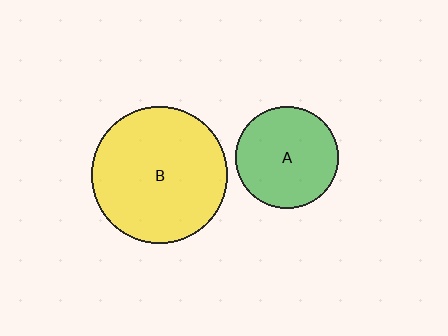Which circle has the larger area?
Circle B (yellow).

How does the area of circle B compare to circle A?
Approximately 1.8 times.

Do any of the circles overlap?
No, none of the circles overlap.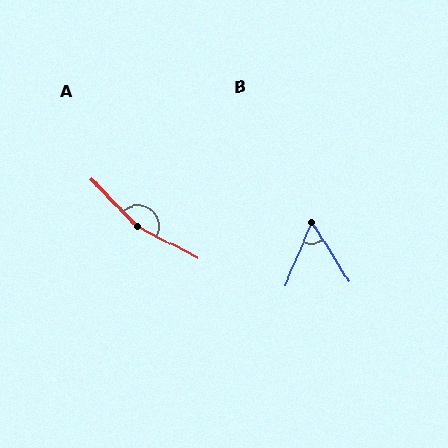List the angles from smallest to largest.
B (55°), A (161°).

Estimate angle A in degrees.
Approximately 161 degrees.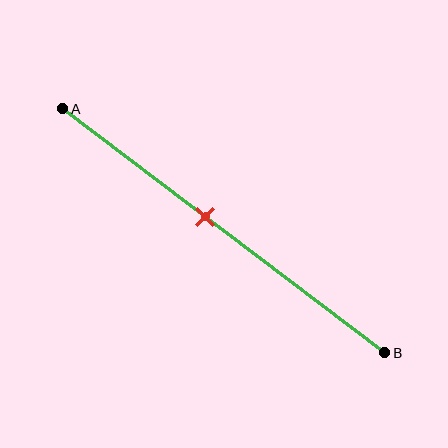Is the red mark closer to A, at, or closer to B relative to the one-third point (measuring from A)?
The red mark is closer to point B than the one-third point of segment AB.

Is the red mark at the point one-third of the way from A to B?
No, the mark is at about 45% from A, not at the 33% one-third point.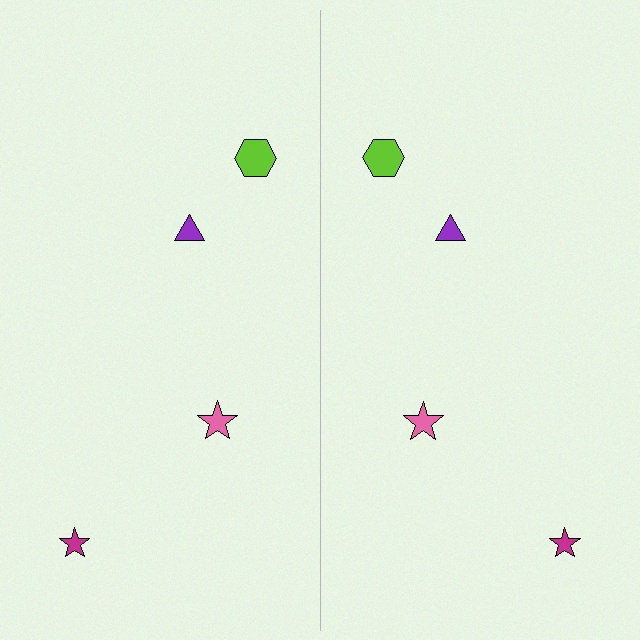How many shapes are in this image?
There are 8 shapes in this image.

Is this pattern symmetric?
Yes, this pattern has bilateral (reflection) symmetry.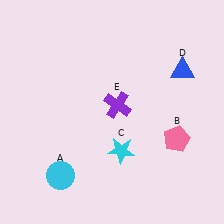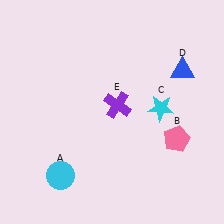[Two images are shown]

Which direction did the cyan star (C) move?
The cyan star (C) moved up.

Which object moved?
The cyan star (C) moved up.